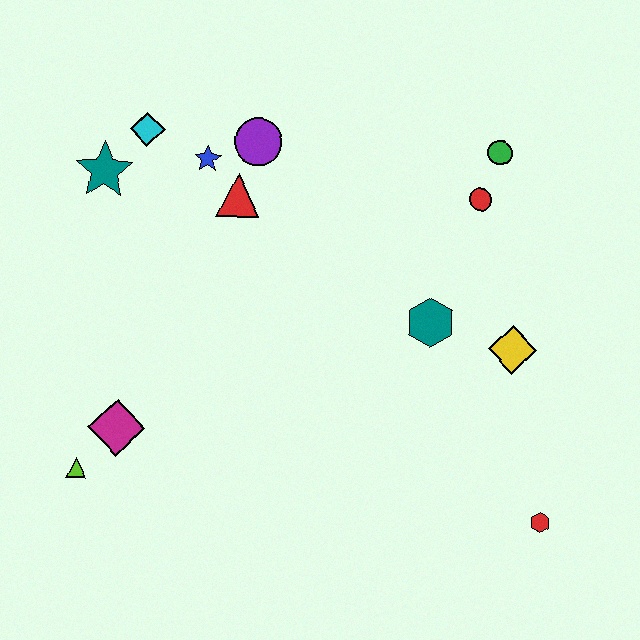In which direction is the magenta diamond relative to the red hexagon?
The magenta diamond is to the left of the red hexagon.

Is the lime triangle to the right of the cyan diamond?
No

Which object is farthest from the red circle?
The lime triangle is farthest from the red circle.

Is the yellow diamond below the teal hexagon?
Yes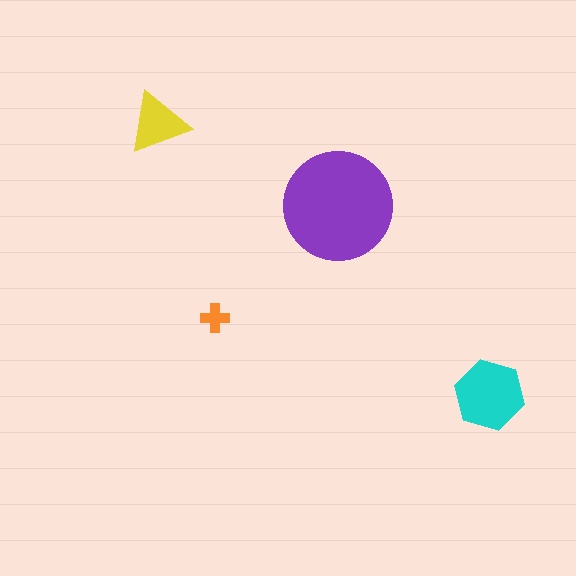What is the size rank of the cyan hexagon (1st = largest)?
2nd.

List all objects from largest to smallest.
The purple circle, the cyan hexagon, the yellow triangle, the orange cross.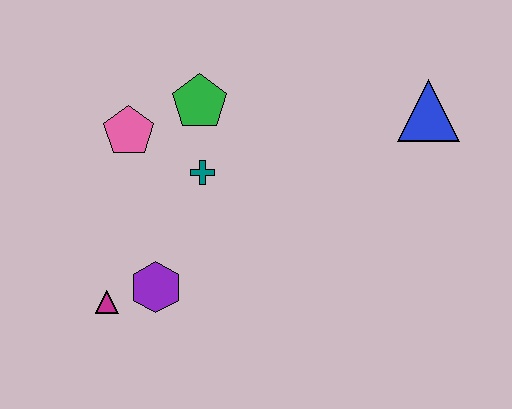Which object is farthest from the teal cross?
The blue triangle is farthest from the teal cross.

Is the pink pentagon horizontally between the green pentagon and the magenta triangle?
Yes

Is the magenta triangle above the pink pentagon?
No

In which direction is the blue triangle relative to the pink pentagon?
The blue triangle is to the right of the pink pentagon.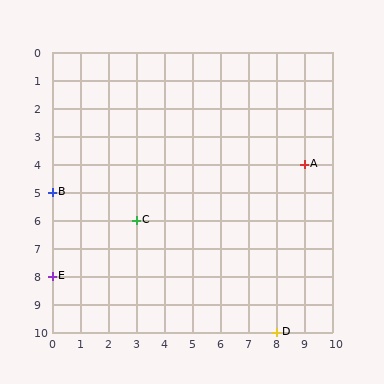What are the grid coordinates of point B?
Point B is at grid coordinates (0, 5).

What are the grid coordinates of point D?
Point D is at grid coordinates (8, 10).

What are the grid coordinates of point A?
Point A is at grid coordinates (9, 4).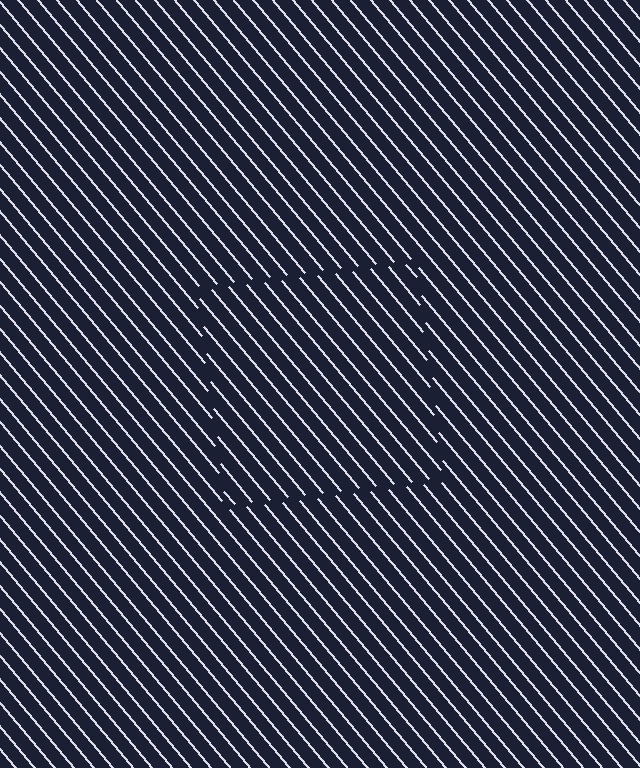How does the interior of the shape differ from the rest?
The interior of the shape contains the same grating, shifted by half a period — the contour is defined by the phase discontinuity where line-ends from the inner and outer gratings abut.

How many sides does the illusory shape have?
4 sides — the line-ends trace a square.